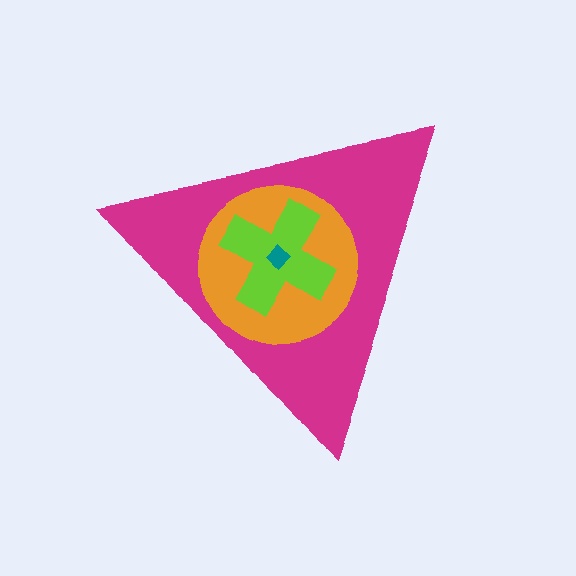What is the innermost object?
The teal diamond.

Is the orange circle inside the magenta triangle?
Yes.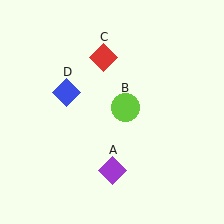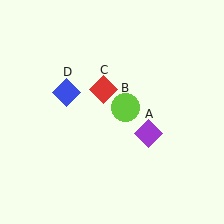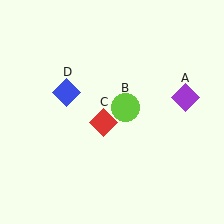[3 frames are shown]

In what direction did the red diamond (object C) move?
The red diamond (object C) moved down.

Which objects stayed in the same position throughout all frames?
Lime circle (object B) and blue diamond (object D) remained stationary.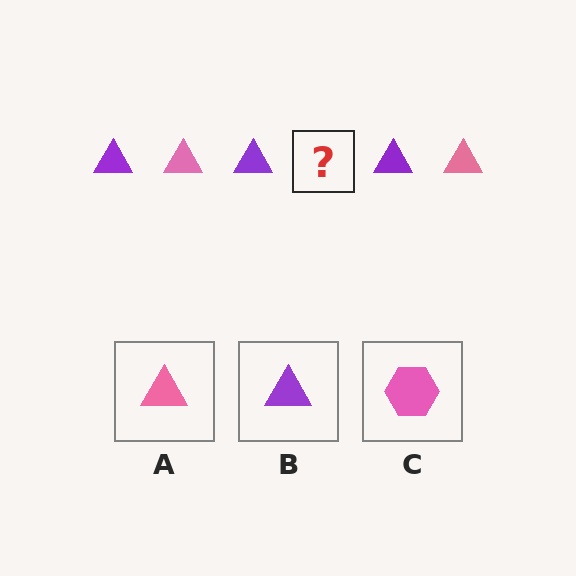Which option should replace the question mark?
Option A.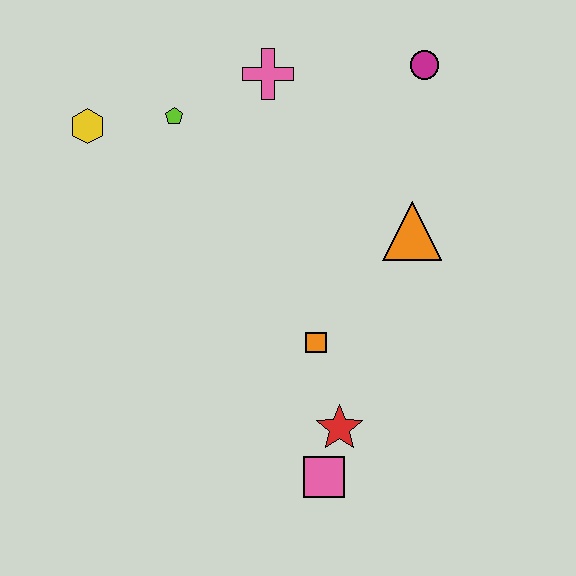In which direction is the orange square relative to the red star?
The orange square is above the red star.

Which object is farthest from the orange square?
The yellow hexagon is farthest from the orange square.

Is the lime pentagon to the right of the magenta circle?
No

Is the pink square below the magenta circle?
Yes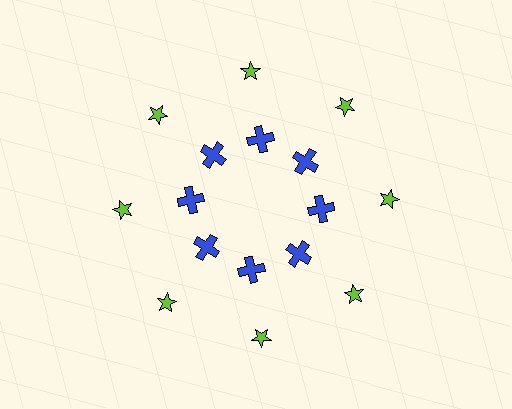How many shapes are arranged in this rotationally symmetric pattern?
There are 16 shapes, arranged in 8 groups of 2.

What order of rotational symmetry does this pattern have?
This pattern has 8-fold rotational symmetry.